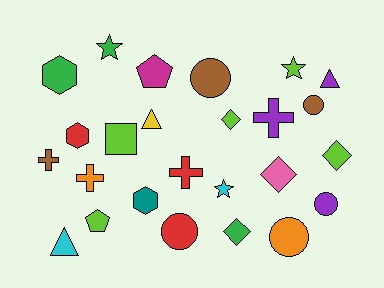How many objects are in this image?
There are 25 objects.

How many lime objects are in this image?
There are 5 lime objects.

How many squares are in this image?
There is 1 square.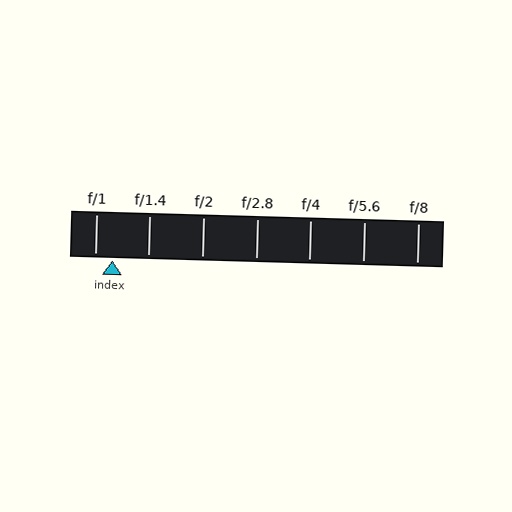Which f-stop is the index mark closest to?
The index mark is closest to f/1.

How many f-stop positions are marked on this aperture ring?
There are 7 f-stop positions marked.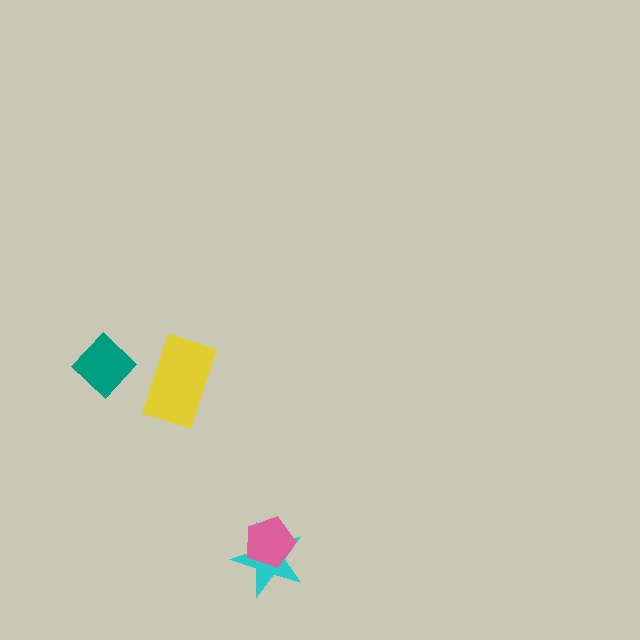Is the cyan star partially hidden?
Yes, it is partially covered by another shape.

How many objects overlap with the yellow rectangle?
0 objects overlap with the yellow rectangle.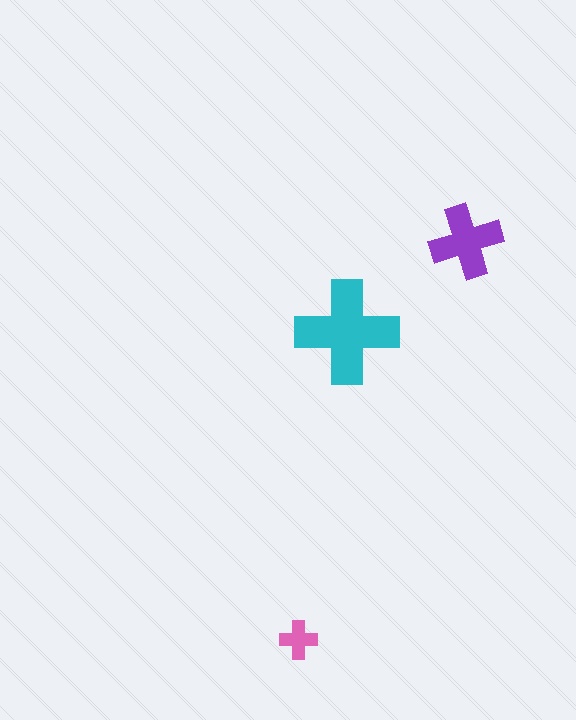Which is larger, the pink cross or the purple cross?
The purple one.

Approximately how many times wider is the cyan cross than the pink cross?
About 2.5 times wider.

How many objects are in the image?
There are 3 objects in the image.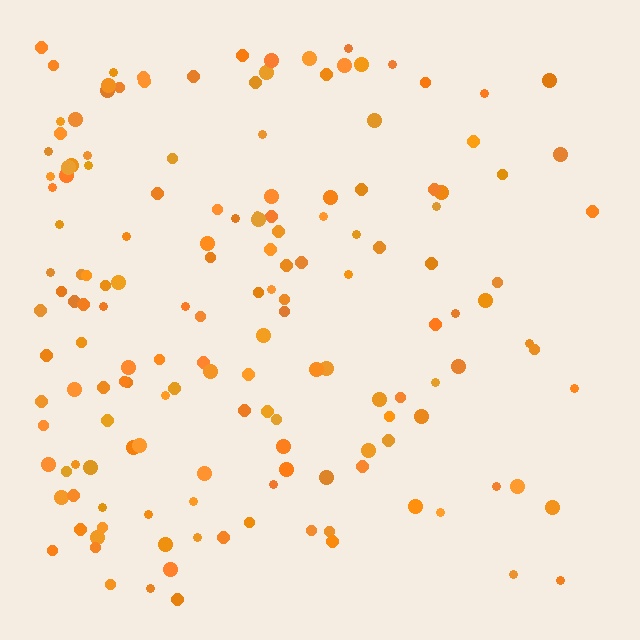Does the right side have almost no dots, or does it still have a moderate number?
Still a moderate number, just noticeably fewer than the left.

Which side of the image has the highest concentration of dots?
The left.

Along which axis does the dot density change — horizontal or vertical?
Horizontal.